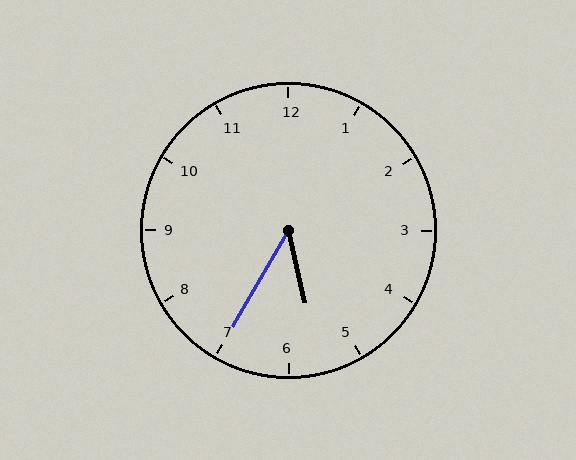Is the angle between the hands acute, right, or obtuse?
It is acute.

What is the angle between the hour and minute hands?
Approximately 42 degrees.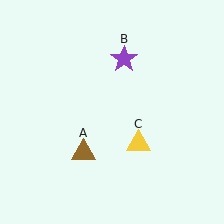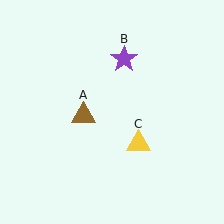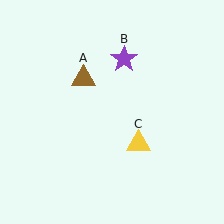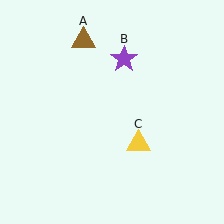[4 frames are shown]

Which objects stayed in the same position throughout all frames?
Purple star (object B) and yellow triangle (object C) remained stationary.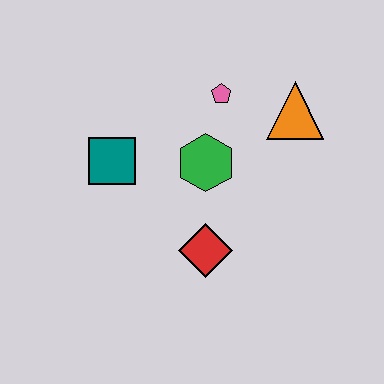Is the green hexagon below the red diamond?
No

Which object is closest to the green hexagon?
The pink pentagon is closest to the green hexagon.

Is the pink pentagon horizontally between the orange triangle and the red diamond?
Yes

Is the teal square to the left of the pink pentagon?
Yes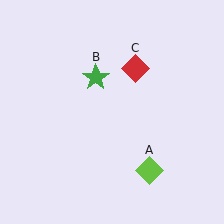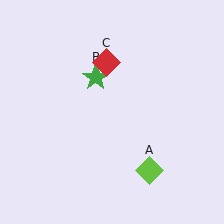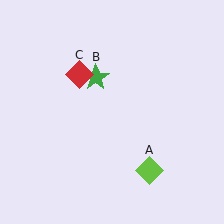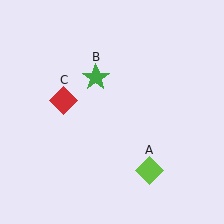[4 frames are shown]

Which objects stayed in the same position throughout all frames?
Lime diamond (object A) and green star (object B) remained stationary.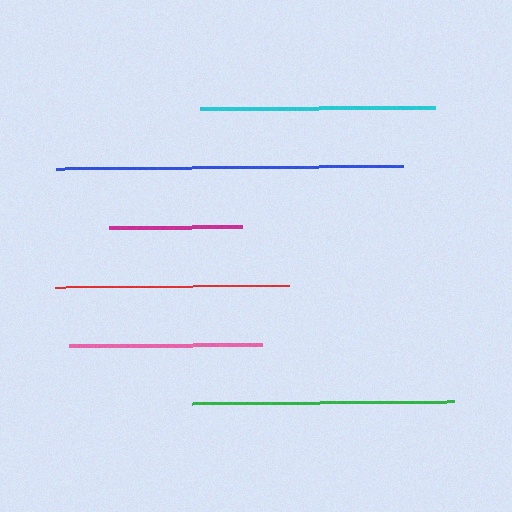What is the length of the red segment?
The red segment is approximately 234 pixels long.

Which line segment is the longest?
The blue line is the longest at approximately 347 pixels.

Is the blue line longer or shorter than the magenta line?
The blue line is longer than the magenta line.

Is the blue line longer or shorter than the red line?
The blue line is longer than the red line.